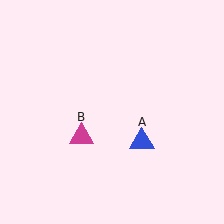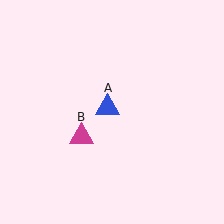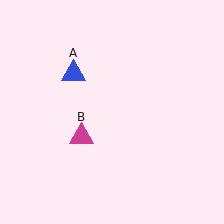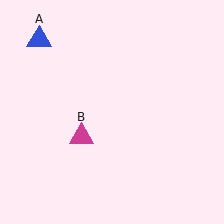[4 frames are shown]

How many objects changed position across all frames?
1 object changed position: blue triangle (object A).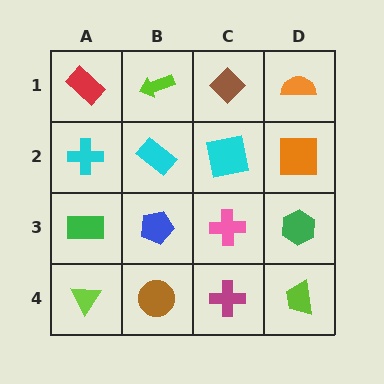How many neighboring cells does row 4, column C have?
3.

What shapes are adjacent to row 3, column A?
A cyan cross (row 2, column A), a lime triangle (row 4, column A), a blue pentagon (row 3, column B).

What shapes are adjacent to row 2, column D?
An orange semicircle (row 1, column D), a green hexagon (row 3, column D), a cyan square (row 2, column C).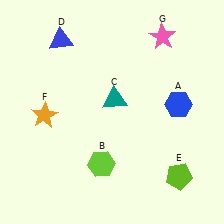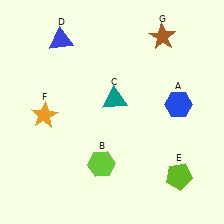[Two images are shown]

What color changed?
The star (G) changed from pink in Image 1 to brown in Image 2.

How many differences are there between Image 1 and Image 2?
There is 1 difference between the two images.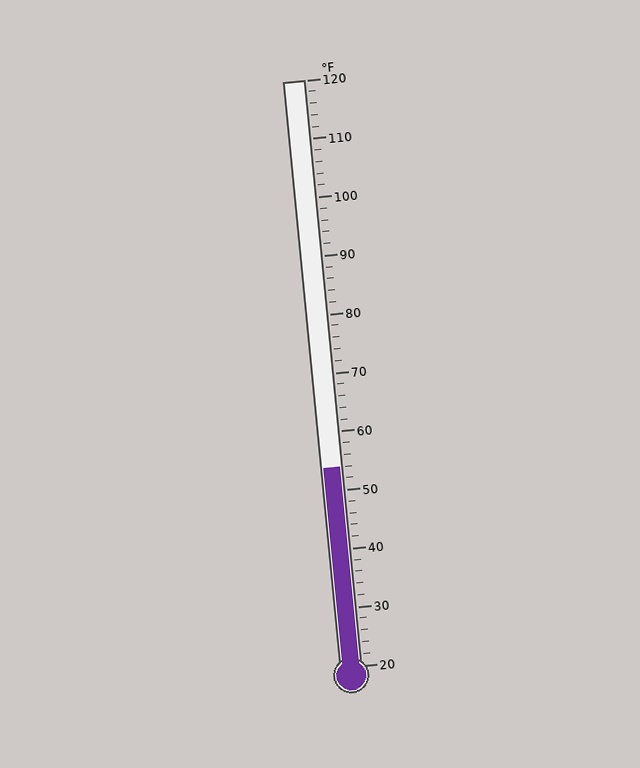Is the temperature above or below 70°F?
The temperature is below 70°F.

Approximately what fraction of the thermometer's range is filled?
The thermometer is filled to approximately 35% of its range.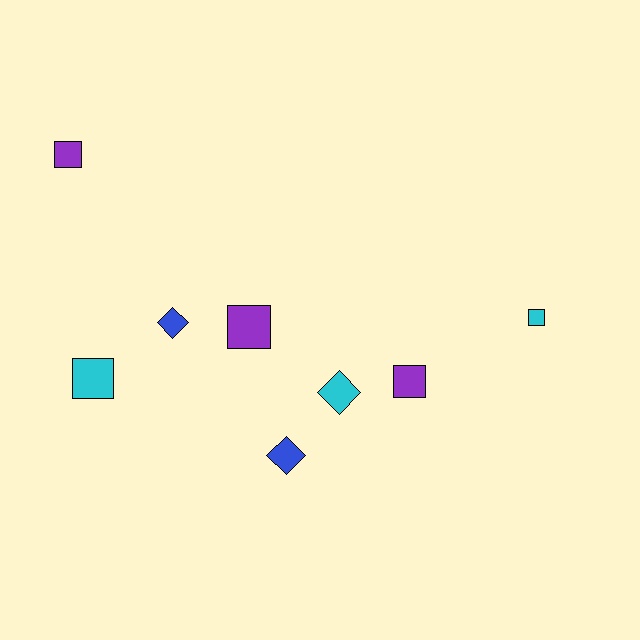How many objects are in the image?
There are 8 objects.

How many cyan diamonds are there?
There is 1 cyan diamond.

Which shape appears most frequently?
Square, with 5 objects.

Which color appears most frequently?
Purple, with 3 objects.